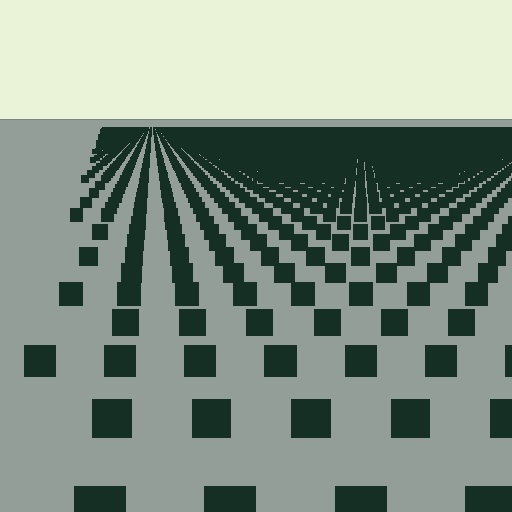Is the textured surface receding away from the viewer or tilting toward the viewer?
The surface is receding away from the viewer. Texture elements get smaller and denser toward the top.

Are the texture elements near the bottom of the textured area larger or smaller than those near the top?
Larger. Near the bottom, elements are closer to the viewer and appear at a bigger on-screen size.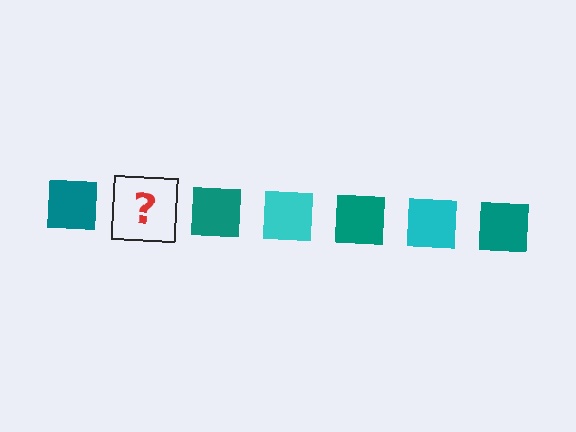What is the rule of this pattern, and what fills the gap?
The rule is that the pattern cycles through teal, cyan squares. The gap should be filled with a cyan square.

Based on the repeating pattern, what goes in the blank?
The blank should be a cyan square.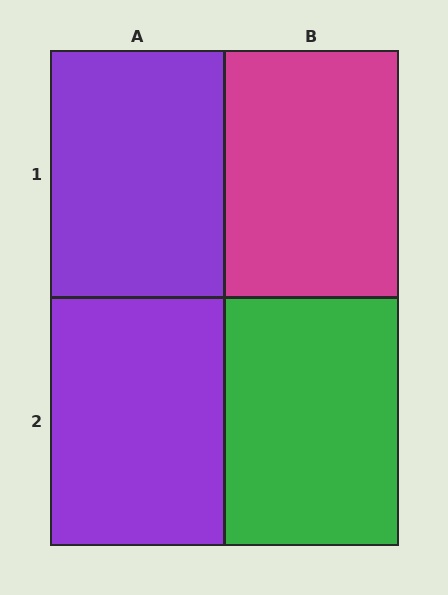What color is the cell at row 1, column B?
Magenta.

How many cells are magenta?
1 cell is magenta.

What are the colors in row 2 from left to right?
Purple, green.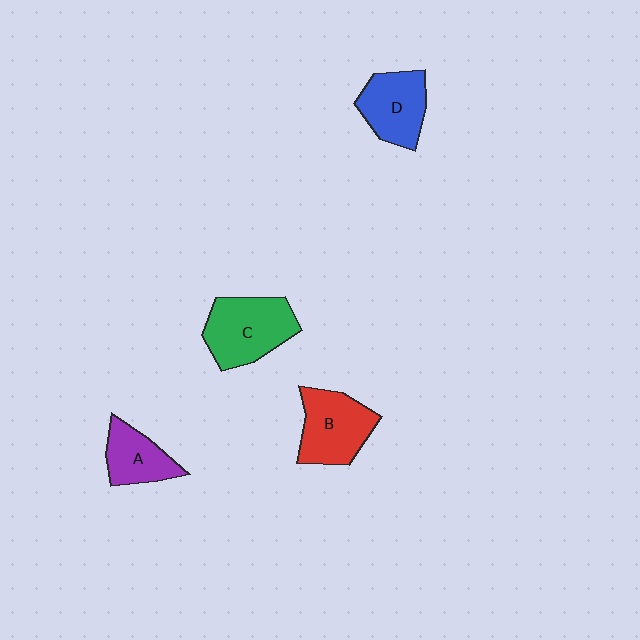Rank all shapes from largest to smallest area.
From largest to smallest: C (green), B (red), D (blue), A (purple).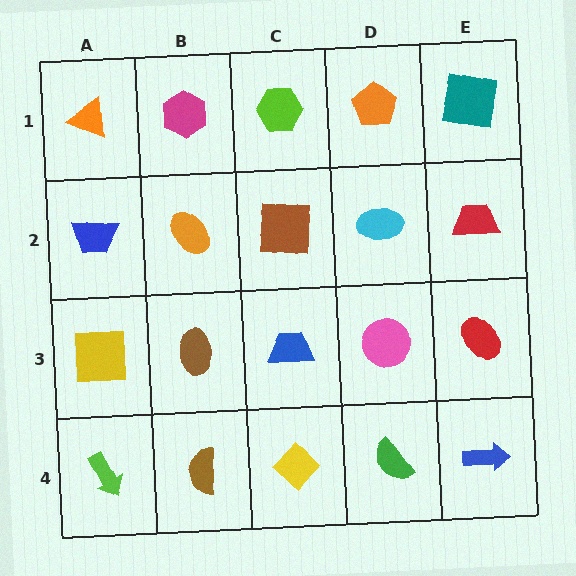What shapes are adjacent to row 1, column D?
A cyan ellipse (row 2, column D), a lime hexagon (row 1, column C), a teal square (row 1, column E).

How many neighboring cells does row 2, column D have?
4.